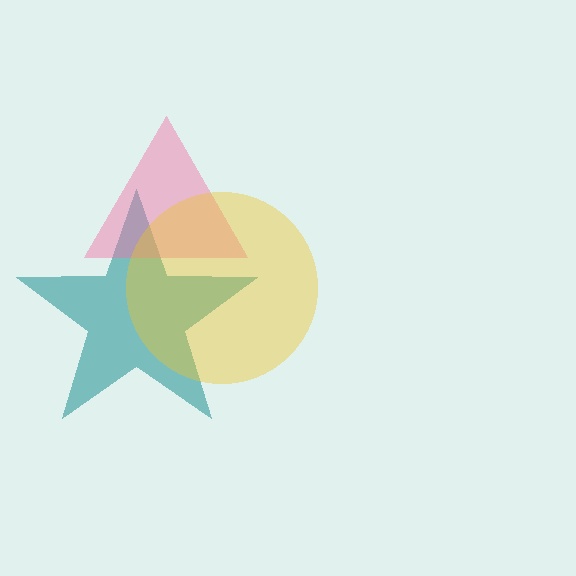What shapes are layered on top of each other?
The layered shapes are: a teal star, a pink triangle, a yellow circle.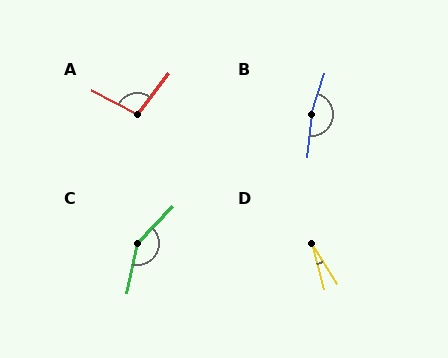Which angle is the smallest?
D, at approximately 17 degrees.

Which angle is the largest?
B, at approximately 168 degrees.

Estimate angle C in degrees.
Approximately 148 degrees.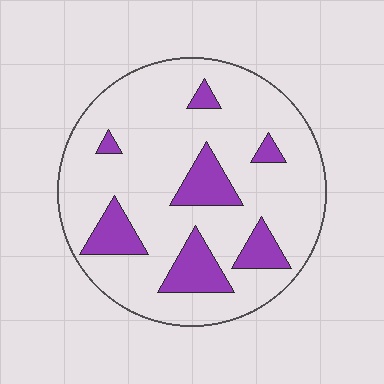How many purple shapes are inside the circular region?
7.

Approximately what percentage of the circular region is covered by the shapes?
Approximately 20%.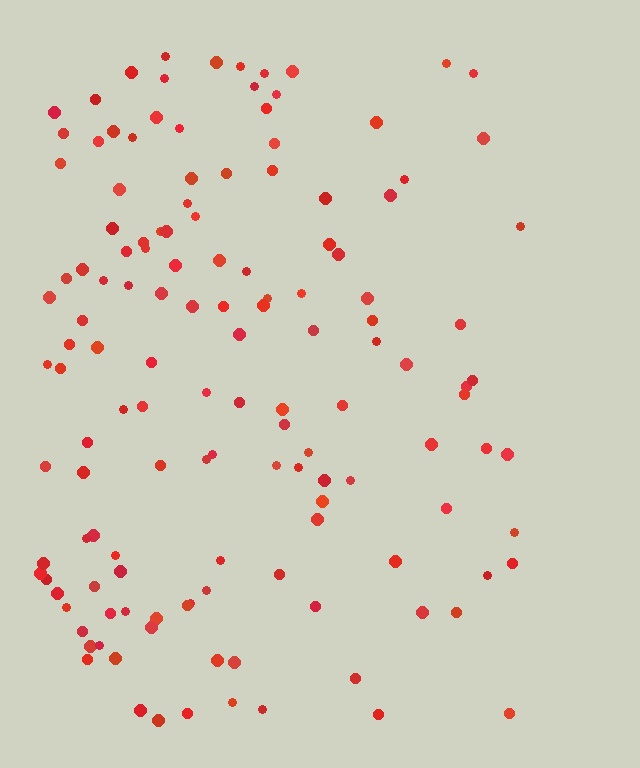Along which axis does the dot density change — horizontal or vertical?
Horizontal.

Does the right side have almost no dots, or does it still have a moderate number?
Still a moderate number, just noticeably fewer than the left.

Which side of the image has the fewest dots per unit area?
The right.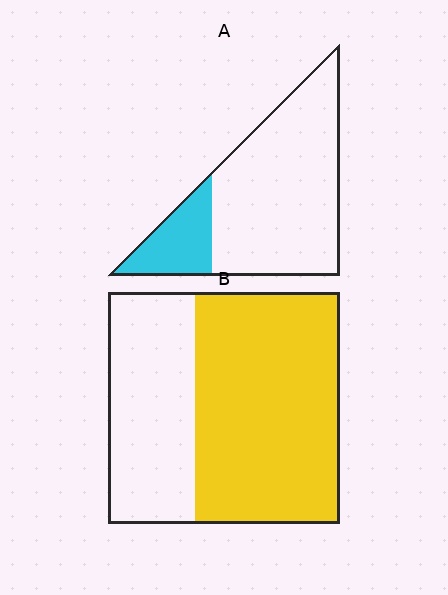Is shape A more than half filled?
No.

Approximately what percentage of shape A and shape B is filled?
A is approximately 20% and B is approximately 60%.